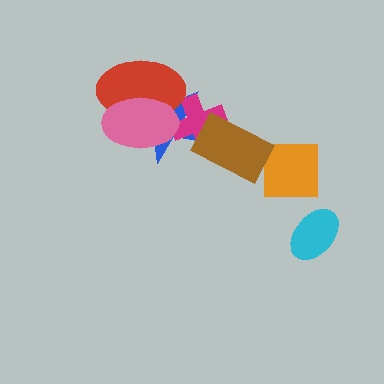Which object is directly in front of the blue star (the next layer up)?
The magenta cross is directly in front of the blue star.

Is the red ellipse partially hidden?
Yes, it is partially covered by another shape.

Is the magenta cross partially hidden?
Yes, it is partially covered by another shape.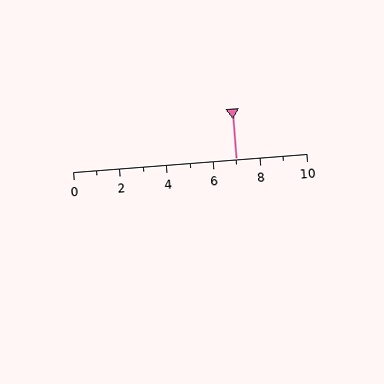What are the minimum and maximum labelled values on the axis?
The axis runs from 0 to 10.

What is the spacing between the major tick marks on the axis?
The major ticks are spaced 2 apart.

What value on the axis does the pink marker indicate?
The marker indicates approximately 7.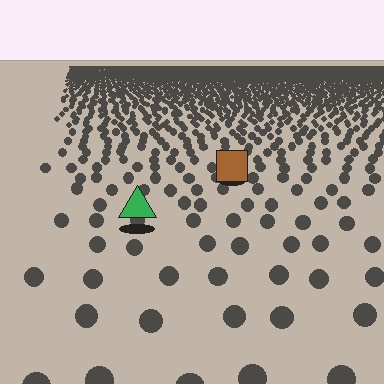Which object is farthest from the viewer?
The brown square is farthest from the viewer. It appears smaller and the ground texture around it is denser.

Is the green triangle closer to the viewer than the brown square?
Yes. The green triangle is closer — you can tell from the texture gradient: the ground texture is coarser near it.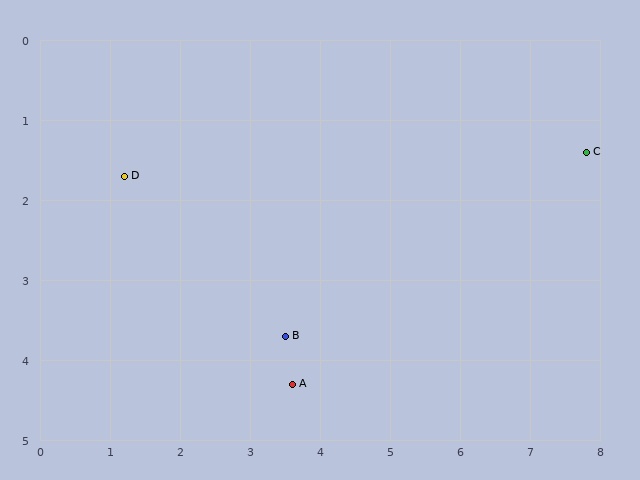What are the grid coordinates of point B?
Point B is at approximately (3.5, 3.7).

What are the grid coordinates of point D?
Point D is at approximately (1.2, 1.7).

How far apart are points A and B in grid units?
Points A and B are about 0.6 grid units apart.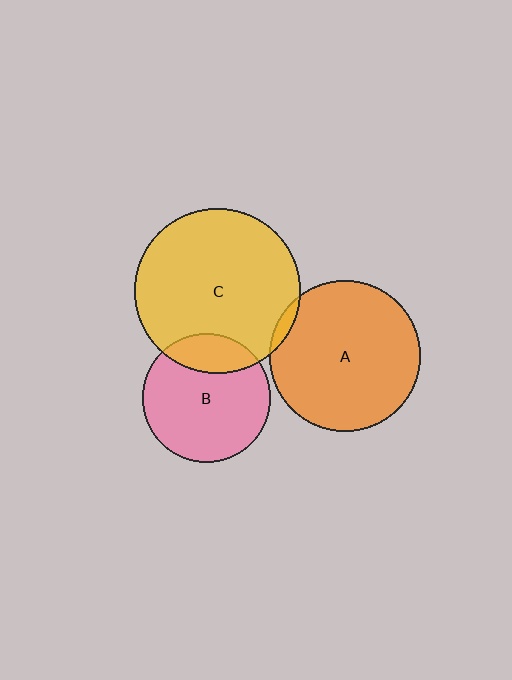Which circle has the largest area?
Circle C (yellow).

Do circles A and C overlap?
Yes.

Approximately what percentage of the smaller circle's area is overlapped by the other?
Approximately 5%.